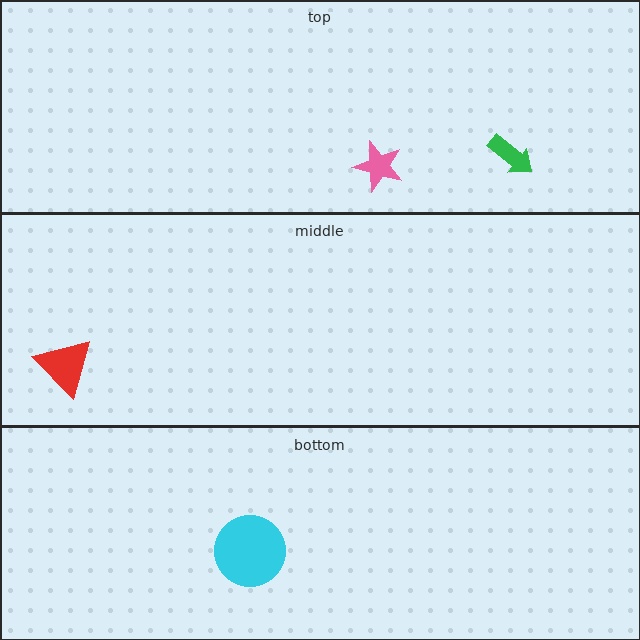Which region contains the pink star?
The top region.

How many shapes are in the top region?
2.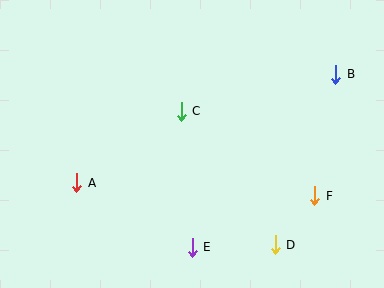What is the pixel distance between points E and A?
The distance between E and A is 132 pixels.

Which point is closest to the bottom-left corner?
Point A is closest to the bottom-left corner.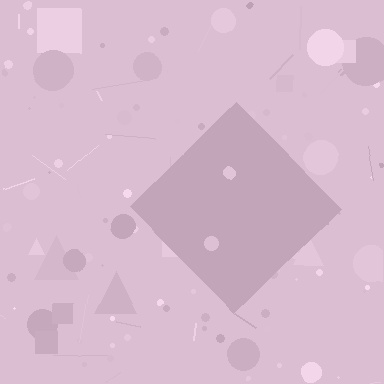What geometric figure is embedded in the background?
A diamond is embedded in the background.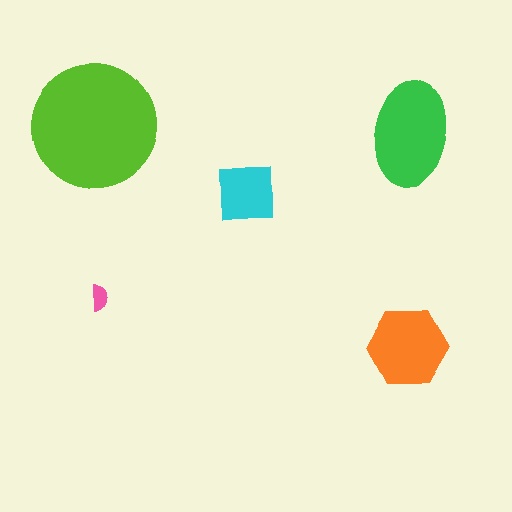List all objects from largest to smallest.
The lime circle, the green ellipse, the orange hexagon, the cyan square, the pink semicircle.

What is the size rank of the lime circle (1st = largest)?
1st.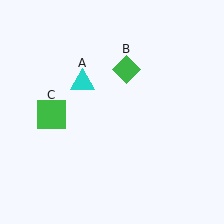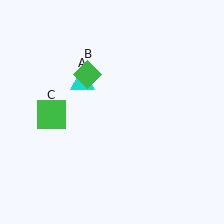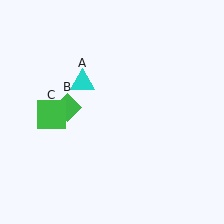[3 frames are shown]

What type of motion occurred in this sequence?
The green diamond (object B) rotated counterclockwise around the center of the scene.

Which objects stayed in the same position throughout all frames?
Cyan triangle (object A) and green square (object C) remained stationary.